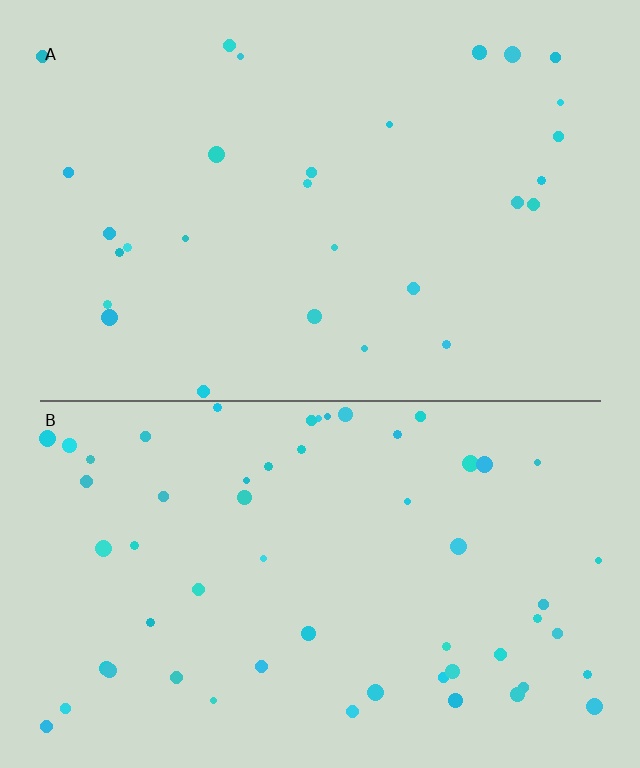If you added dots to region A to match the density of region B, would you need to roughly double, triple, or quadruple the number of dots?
Approximately double.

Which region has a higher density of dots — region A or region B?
B (the bottom).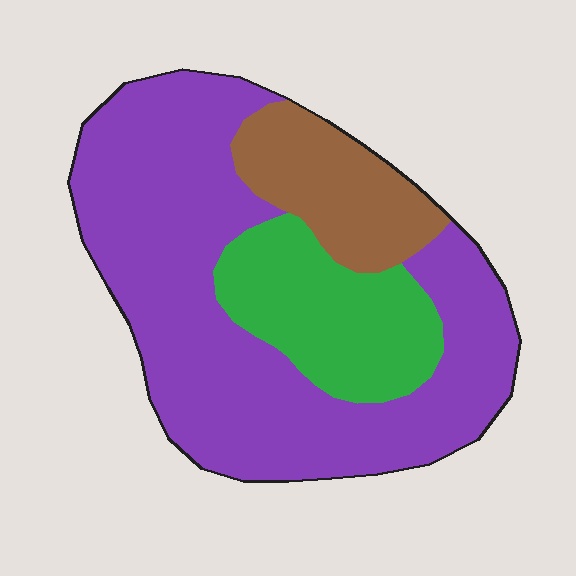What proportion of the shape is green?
Green covers roughly 20% of the shape.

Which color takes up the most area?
Purple, at roughly 65%.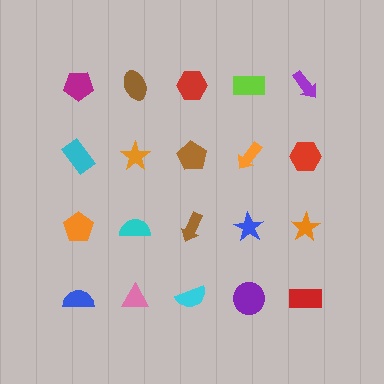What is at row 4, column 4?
A purple circle.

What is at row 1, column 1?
A magenta pentagon.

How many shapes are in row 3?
5 shapes.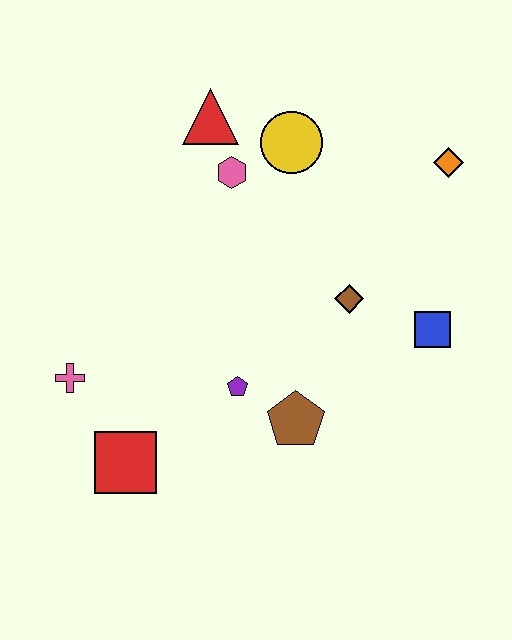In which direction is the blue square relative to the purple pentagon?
The blue square is to the right of the purple pentagon.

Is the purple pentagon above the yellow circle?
No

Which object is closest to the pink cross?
The red square is closest to the pink cross.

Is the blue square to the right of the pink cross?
Yes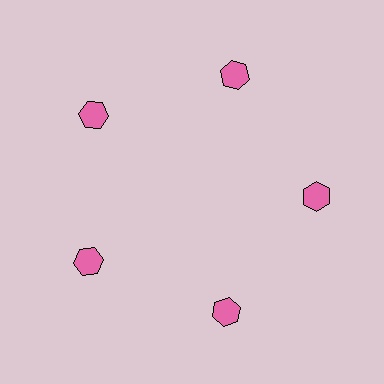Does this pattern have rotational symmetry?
Yes, this pattern has 5-fold rotational symmetry. It looks the same after rotating 72 degrees around the center.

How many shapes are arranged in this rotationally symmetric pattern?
There are 5 shapes, arranged in 5 groups of 1.